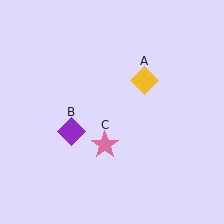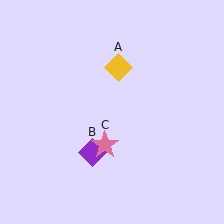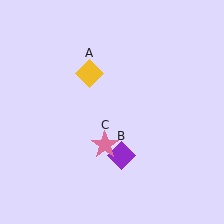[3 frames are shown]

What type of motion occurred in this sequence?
The yellow diamond (object A), purple diamond (object B) rotated counterclockwise around the center of the scene.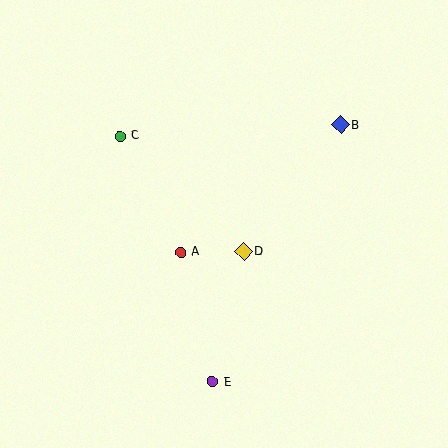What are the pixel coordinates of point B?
Point B is at (341, 125).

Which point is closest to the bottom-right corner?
Point E is closest to the bottom-right corner.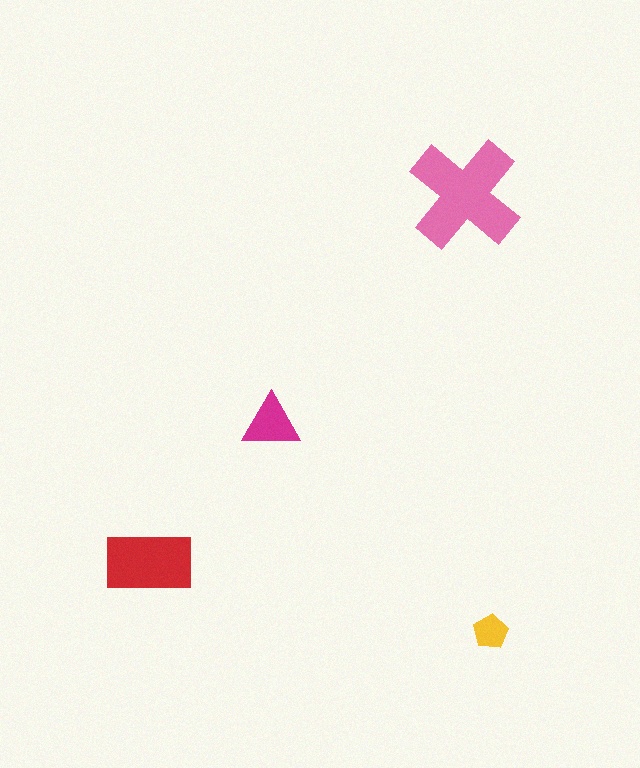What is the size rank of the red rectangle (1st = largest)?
2nd.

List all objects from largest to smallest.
The pink cross, the red rectangle, the magenta triangle, the yellow pentagon.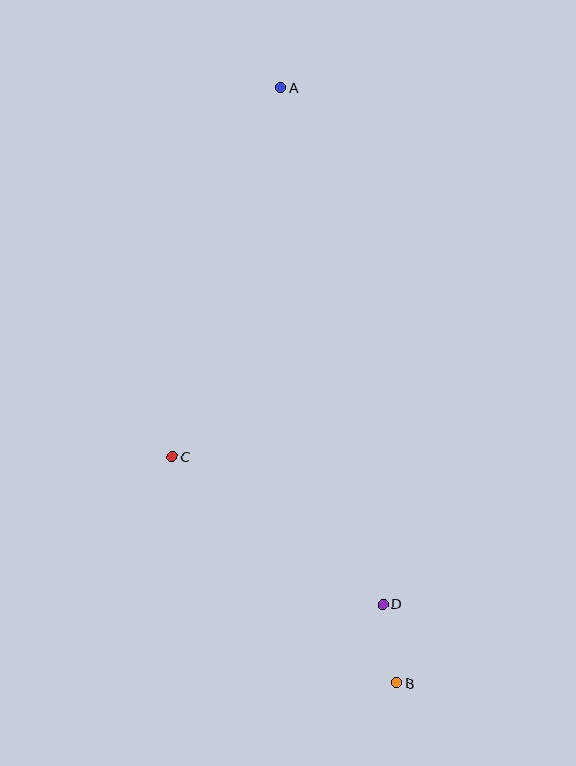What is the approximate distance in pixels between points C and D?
The distance between C and D is approximately 258 pixels.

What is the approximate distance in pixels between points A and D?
The distance between A and D is approximately 527 pixels.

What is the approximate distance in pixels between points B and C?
The distance between B and C is approximately 319 pixels.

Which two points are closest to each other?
Points B and D are closest to each other.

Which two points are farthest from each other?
Points A and B are farthest from each other.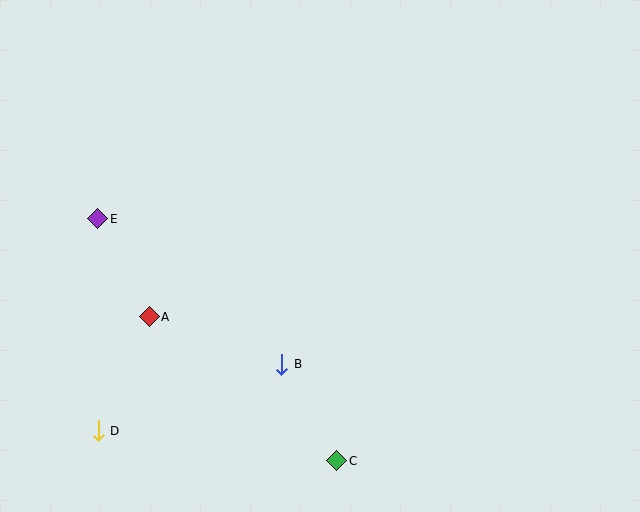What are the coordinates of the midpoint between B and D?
The midpoint between B and D is at (190, 397).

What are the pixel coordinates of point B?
Point B is at (282, 364).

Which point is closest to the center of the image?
Point B at (282, 364) is closest to the center.